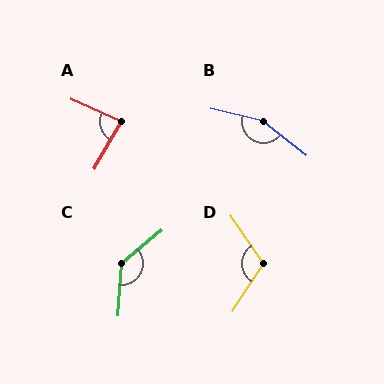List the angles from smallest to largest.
A (84°), D (112°), C (134°), B (156°).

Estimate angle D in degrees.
Approximately 112 degrees.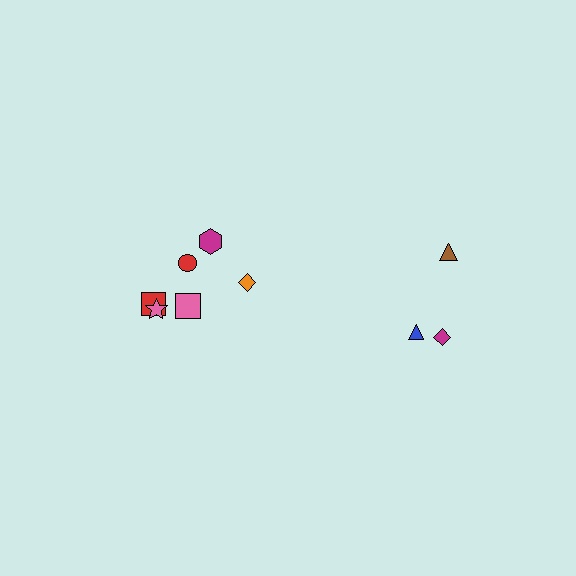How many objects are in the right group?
There are 3 objects.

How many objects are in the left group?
There are 6 objects.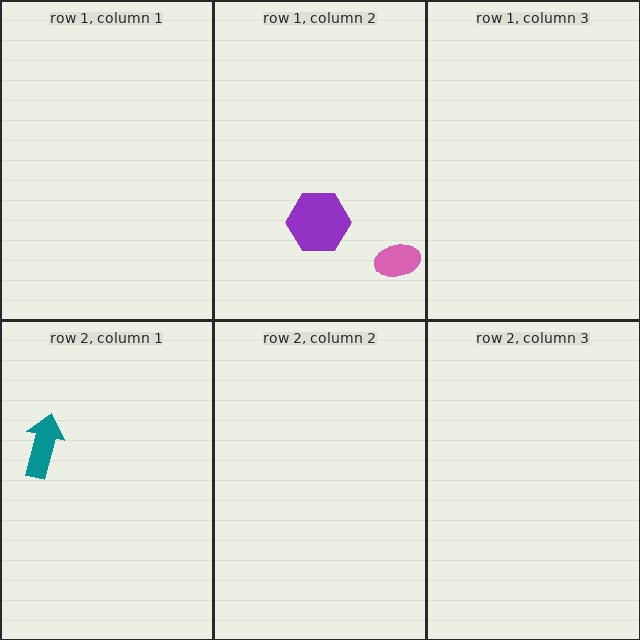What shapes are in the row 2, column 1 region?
The teal arrow.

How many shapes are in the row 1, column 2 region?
2.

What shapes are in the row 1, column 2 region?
The pink ellipse, the purple hexagon.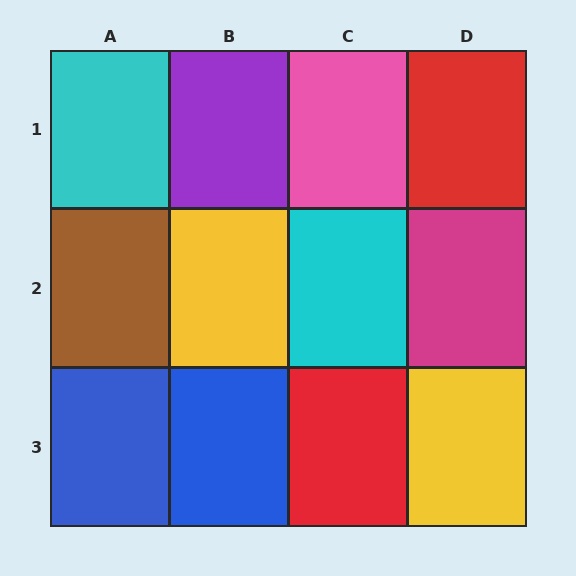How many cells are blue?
2 cells are blue.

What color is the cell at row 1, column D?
Red.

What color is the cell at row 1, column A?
Cyan.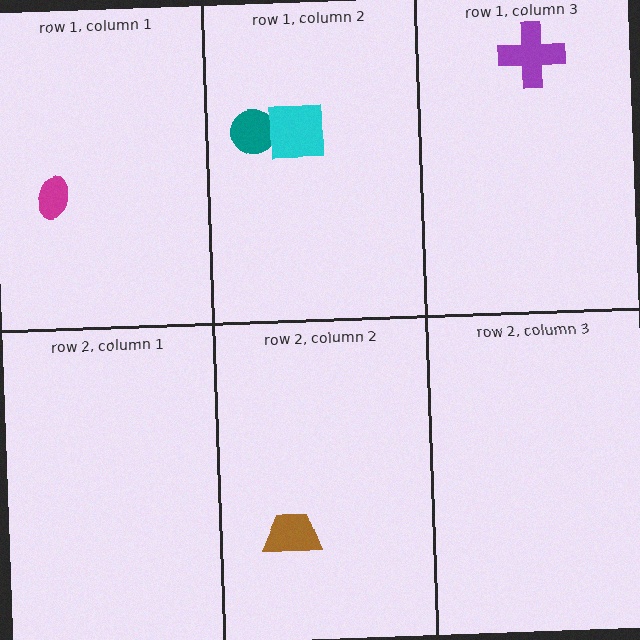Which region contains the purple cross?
The row 1, column 3 region.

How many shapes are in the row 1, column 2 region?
2.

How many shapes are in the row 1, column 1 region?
1.